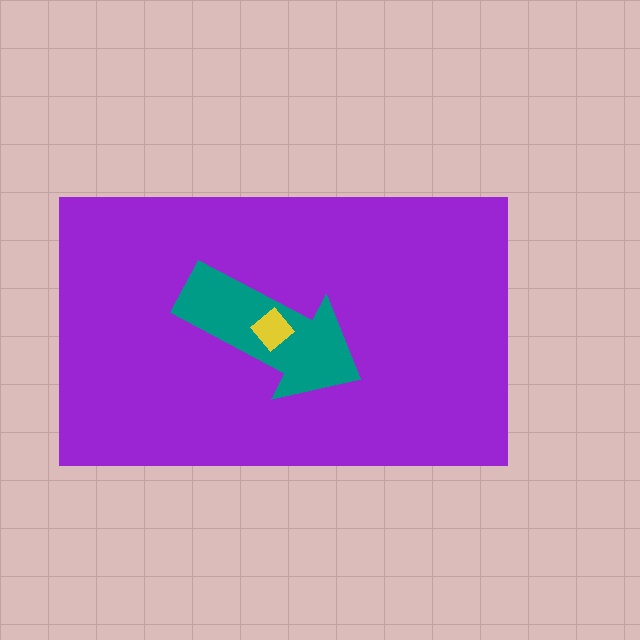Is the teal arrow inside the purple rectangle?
Yes.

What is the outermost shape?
The purple rectangle.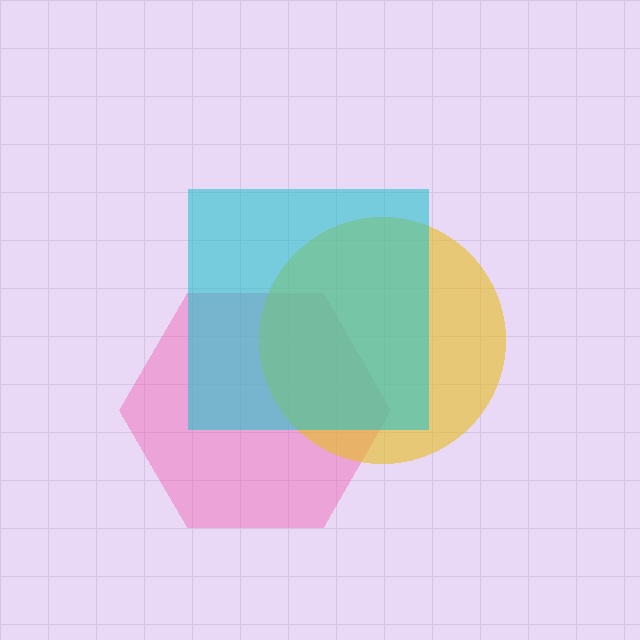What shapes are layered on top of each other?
The layered shapes are: a pink hexagon, a yellow circle, a cyan square.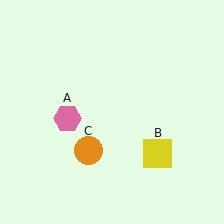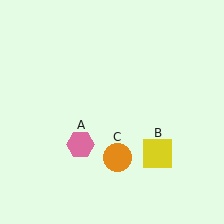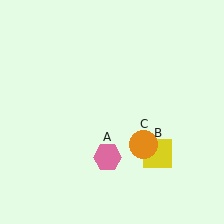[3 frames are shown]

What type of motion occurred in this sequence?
The pink hexagon (object A), orange circle (object C) rotated counterclockwise around the center of the scene.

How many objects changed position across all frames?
2 objects changed position: pink hexagon (object A), orange circle (object C).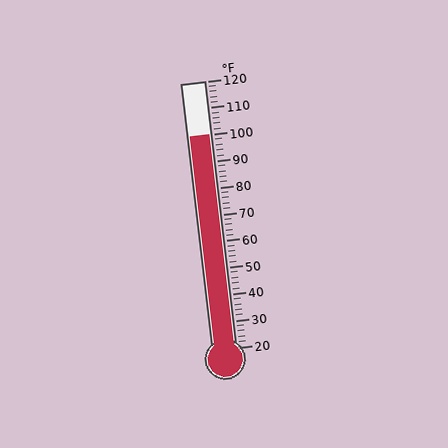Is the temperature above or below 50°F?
The temperature is above 50°F.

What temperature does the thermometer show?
The thermometer shows approximately 100°F.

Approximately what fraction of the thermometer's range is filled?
The thermometer is filled to approximately 80% of its range.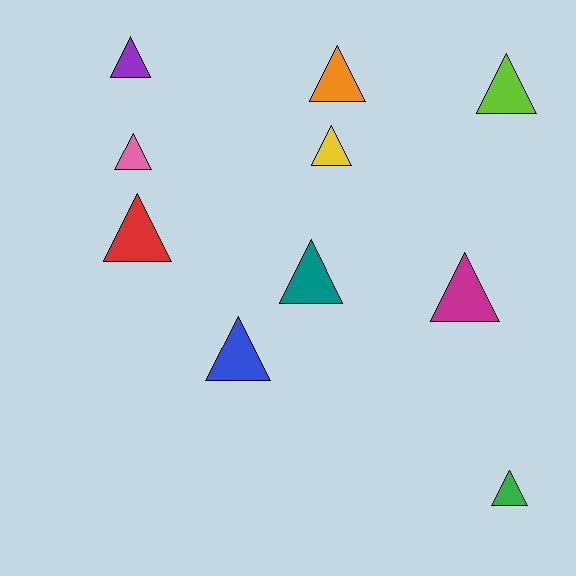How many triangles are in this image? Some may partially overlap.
There are 10 triangles.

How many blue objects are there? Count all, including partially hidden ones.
There is 1 blue object.